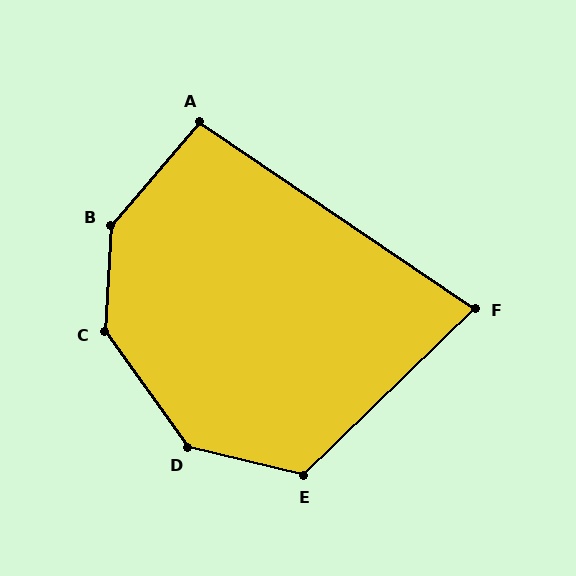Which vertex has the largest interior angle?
B, at approximately 142 degrees.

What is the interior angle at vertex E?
Approximately 122 degrees (obtuse).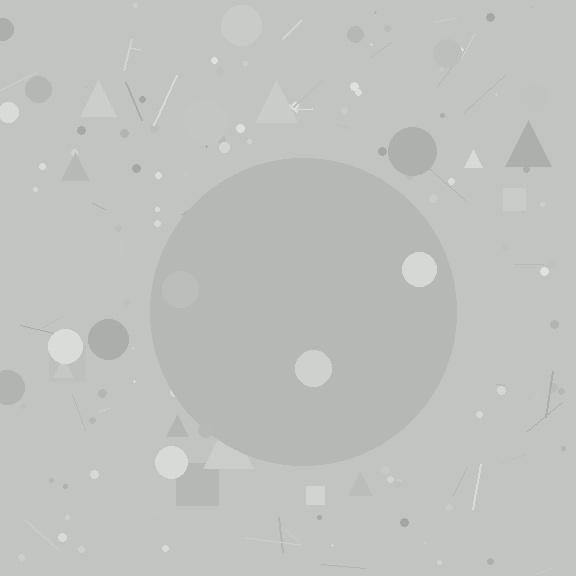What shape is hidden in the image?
A circle is hidden in the image.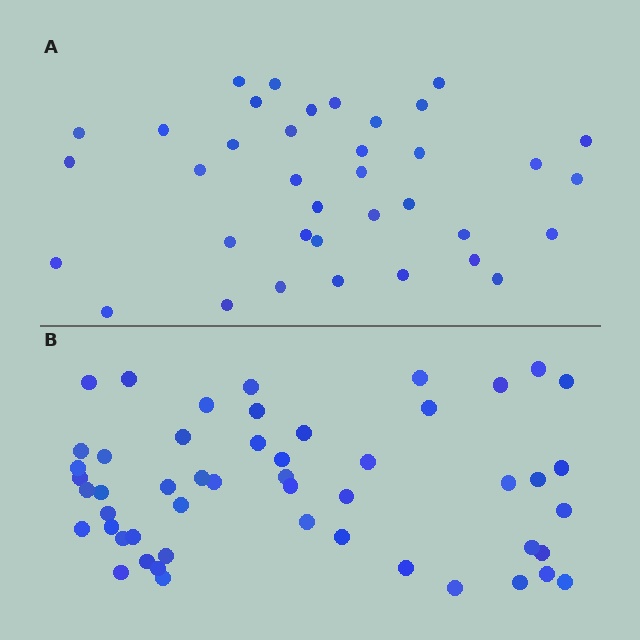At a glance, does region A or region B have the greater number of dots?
Region B (the bottom region) has more dots.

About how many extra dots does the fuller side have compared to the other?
Region B has approximately 15 more dots than region A.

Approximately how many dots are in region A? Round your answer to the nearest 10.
About 40 dots. (The exact count is 37, which rounds to 40.)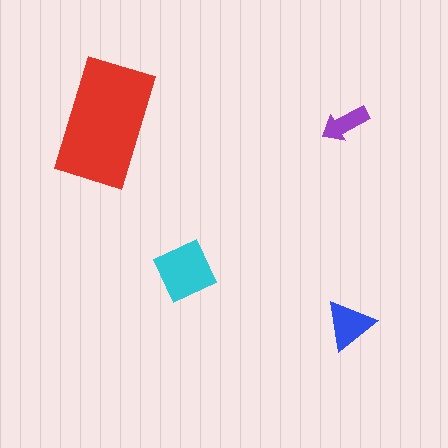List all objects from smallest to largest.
The purple arrow, the blue triangle, the cyan diamond, the red rectangle.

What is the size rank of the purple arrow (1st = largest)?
4th.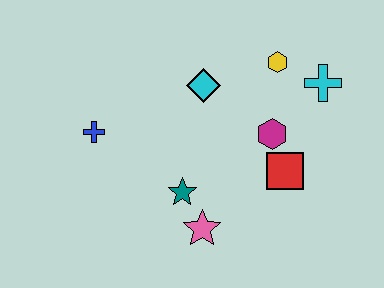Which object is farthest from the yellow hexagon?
The blue cross is farthest from the yellow hexagon.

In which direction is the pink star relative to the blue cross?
The pink star is to the right of the blue cross.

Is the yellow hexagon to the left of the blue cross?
No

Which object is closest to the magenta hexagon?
The red square is closest to the magenta hexagon.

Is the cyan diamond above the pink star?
Yes